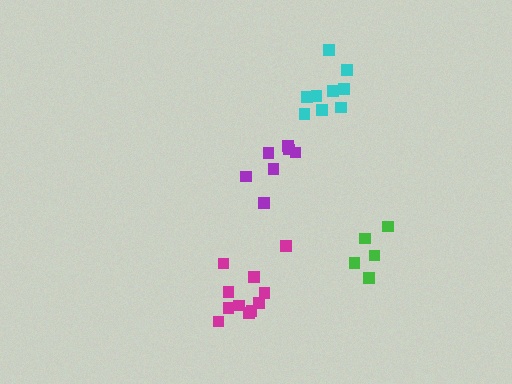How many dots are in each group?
Group 1: 5 dots, Group 2: 9 dots, Group 3: 7 dots, Group 4: 11 dots (32 total).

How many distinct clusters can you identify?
There are 4 distinct clusters.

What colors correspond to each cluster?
The clusters are colored: green, cyan, purple, magenta.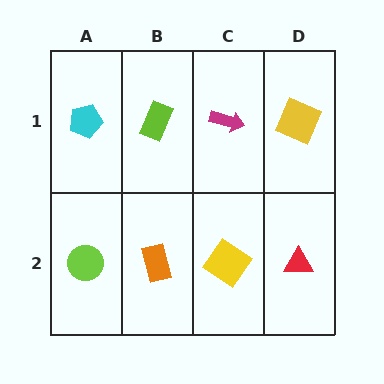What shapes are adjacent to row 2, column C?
A magenta arrow (row 1, column C), an orange rectangle (row 2, column B), a red triangle (row 2, column D).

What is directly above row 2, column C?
A magenta arrow.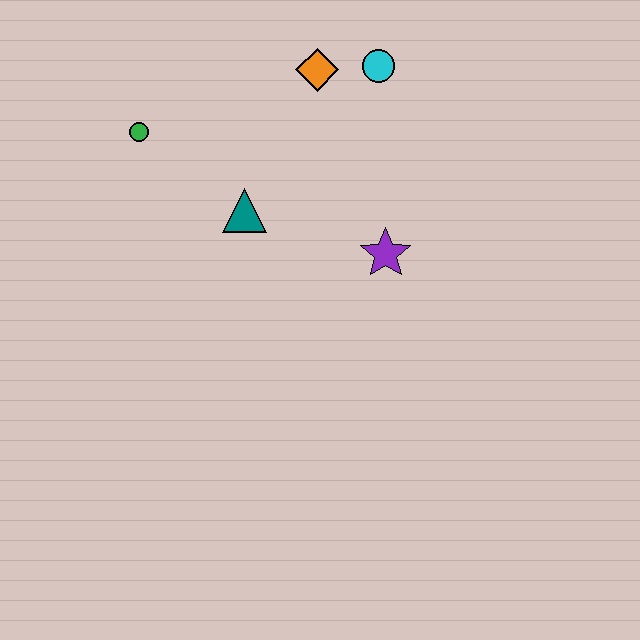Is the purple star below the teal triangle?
Yes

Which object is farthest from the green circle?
The purple star is farthest from the green circle.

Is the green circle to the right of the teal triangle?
No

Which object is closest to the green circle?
The teal triangle is closest to the green circle.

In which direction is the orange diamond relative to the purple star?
The orange diamond is above the purple star.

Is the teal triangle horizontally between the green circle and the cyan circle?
Yes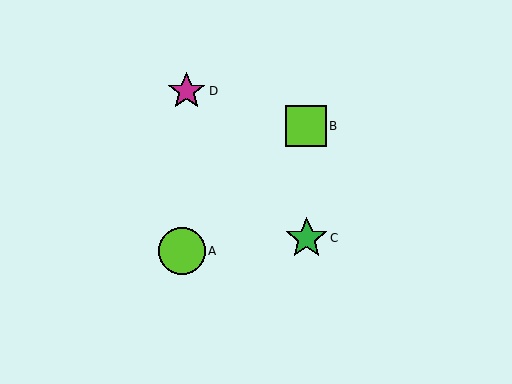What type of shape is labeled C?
Shape C is a green star.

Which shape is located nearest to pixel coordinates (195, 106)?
The magenta star (labeled D) at (187, 91) is nearest to that location.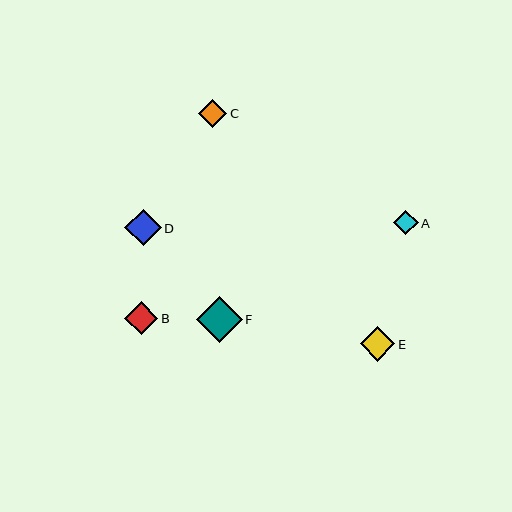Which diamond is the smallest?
Diamond A is the smallest with a size of approximately 25 pixels.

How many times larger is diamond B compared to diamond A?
Diamond B is approximately 1.3 times the size of diamond A.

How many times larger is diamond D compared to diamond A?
Diamond D is approximately 1.5 times the size of diamond A.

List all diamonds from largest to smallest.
From largest to smallest: F, D, E, B, C, A.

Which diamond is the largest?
Diamond F is the largest with a size of approximately 46 pixels.